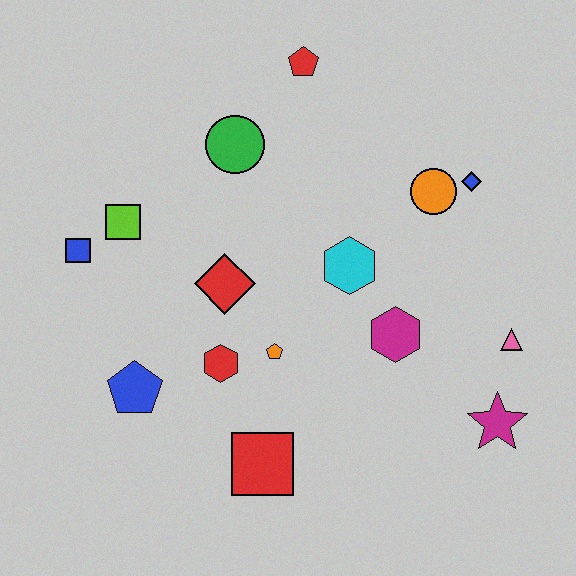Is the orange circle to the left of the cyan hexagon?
No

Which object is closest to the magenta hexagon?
The cyan hexagon is closest to the magenta hexagon.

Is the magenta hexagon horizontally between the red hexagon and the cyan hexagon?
No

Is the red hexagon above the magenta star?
Yes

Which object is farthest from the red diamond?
The magenta star is farthest from the red diamond.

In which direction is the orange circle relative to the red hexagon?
The orange circle is to the right of the red hexagon.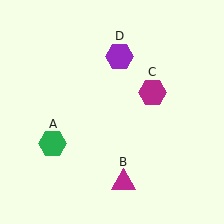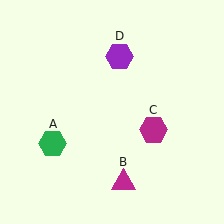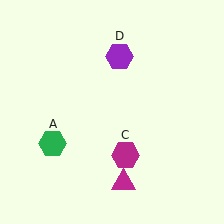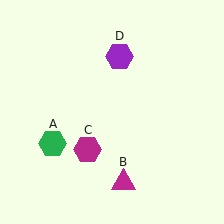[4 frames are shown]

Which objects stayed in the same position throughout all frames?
Green hexagon (object A) and magenta triangle (object B) and purple hexagon (object D) remained stationary.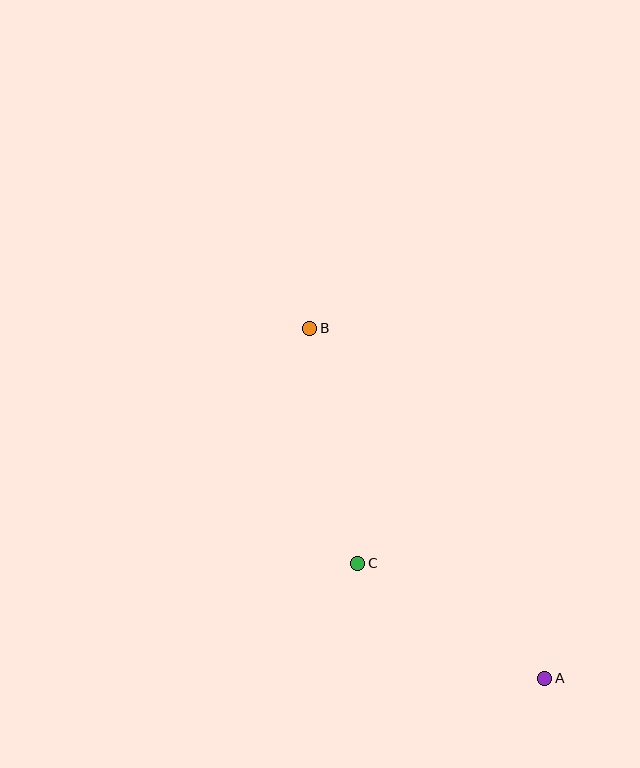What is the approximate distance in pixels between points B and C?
The distance between B and C is approximately 240 pixels.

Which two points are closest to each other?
Points A and C are closest to each other.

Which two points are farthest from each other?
Points A and B are farthest from each other.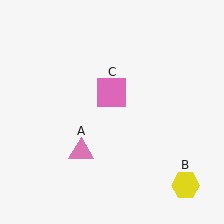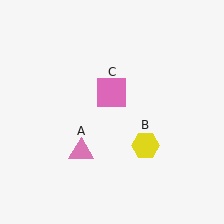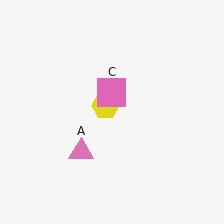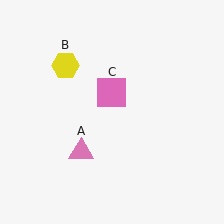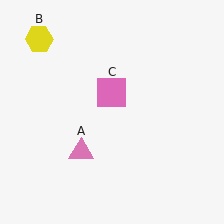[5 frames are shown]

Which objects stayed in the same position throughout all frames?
Pink triangle (object A) and pink square (object C) remained stationary.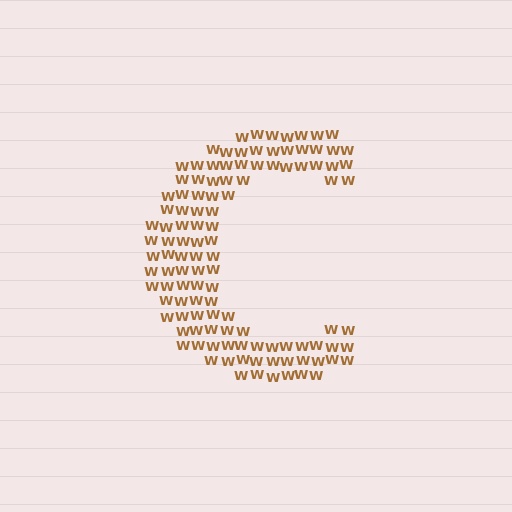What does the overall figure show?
The overall figure shows the letter C.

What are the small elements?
The small elements are letter W's.